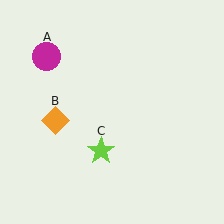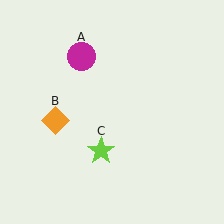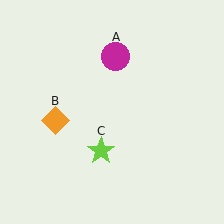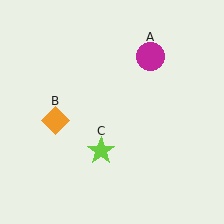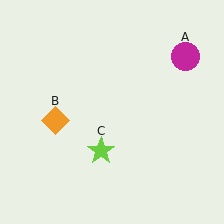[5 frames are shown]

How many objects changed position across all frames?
1 object changed position: magenta circle (object A).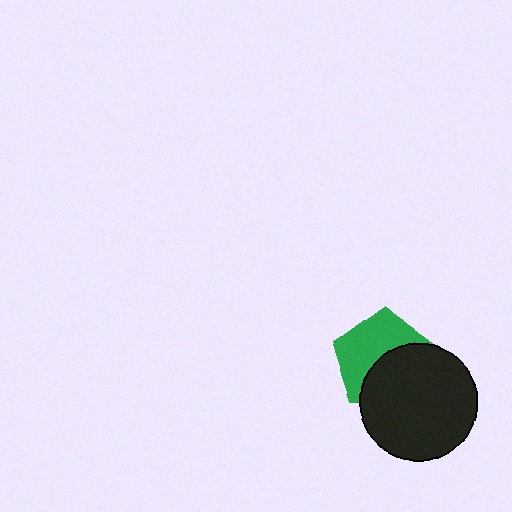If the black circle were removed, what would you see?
You would see the complete green pentagon.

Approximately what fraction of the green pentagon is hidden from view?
Roughly 47% of the green pentagon is hidden behind the black circle.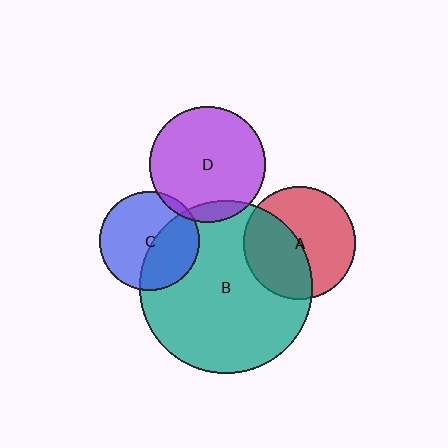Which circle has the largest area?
Circle B (teal).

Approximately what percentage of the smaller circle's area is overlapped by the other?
Approximately 10%.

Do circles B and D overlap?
Yes.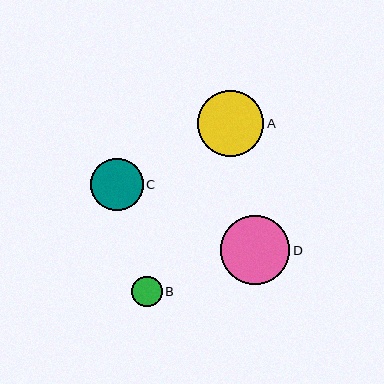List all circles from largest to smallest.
From largest to smallest: D, A, C, B.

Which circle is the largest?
Circle D is the largest with a size of approximately 69 pixels.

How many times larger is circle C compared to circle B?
Circle C is approximately 1.7 times the size of circle B.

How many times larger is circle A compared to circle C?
Circle A is approximately 1.3 times the size of circle C.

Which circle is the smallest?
Circle B is the smallest with a size of approximately 30 pixels.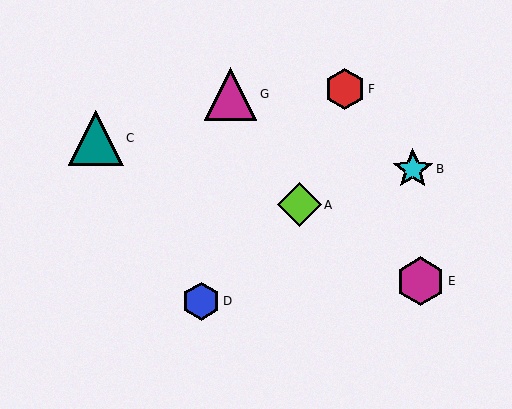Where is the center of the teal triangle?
The center of the teal triangle is at (96, 138).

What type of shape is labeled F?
Shape F is a red hexagon.